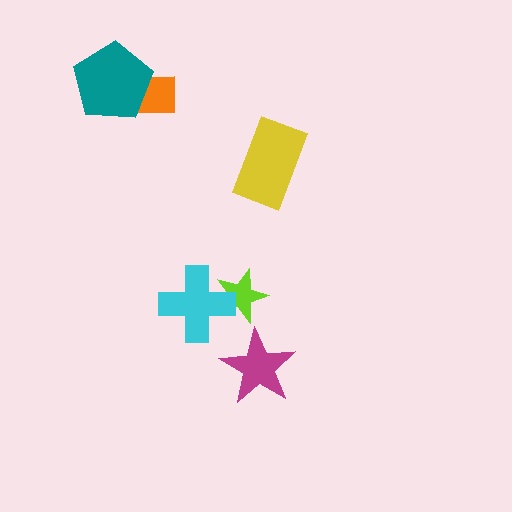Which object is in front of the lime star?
The cyan cross is in front of the lime star.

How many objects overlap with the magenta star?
0 objects overlap with the magenta star.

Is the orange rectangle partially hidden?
Yes, it is partially covered by another shape.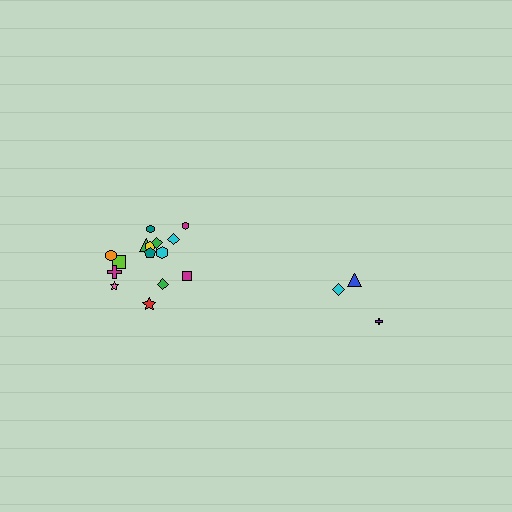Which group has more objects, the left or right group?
The left group.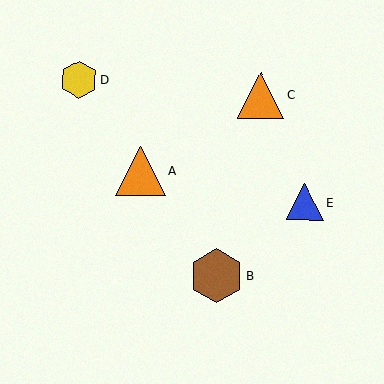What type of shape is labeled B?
Shape B is a brown hexagon.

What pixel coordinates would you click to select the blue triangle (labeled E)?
Click at (305, 202) to select the blue triangle E.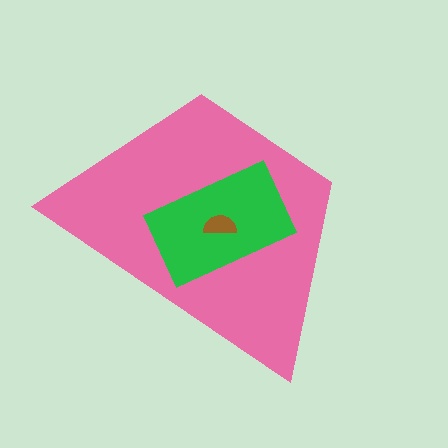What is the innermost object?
The brown semicircle.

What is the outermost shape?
The pink trapezoid.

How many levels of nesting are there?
3.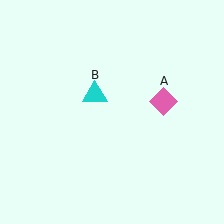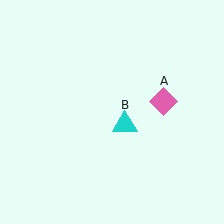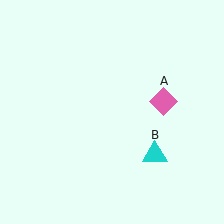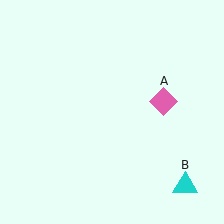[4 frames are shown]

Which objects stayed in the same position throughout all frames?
Pink diamond (object A) remained stationary.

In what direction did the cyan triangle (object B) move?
The cyan triangle (object B) moved down and to the right.